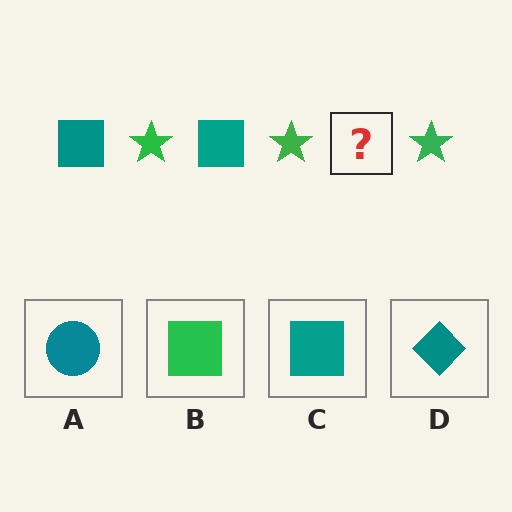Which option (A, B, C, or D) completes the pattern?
C.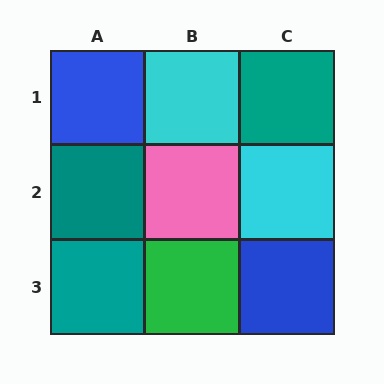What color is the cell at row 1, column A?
Blue.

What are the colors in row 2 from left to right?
Teal, pink, cyan.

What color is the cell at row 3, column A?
Teal.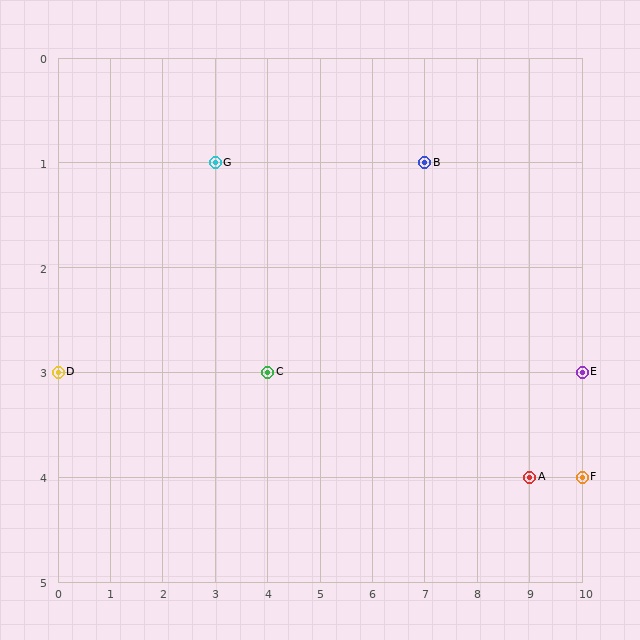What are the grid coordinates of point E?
Point E is at grid coordinates (10, 3).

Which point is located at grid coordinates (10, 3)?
Point E is at (10, 3).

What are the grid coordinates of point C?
Point C is at grid coordinates (4, 3).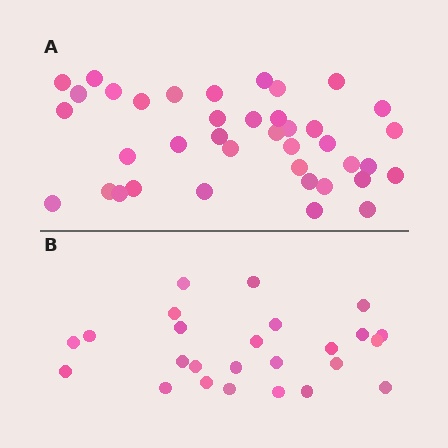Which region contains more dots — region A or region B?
Region A (the top region) has more dots.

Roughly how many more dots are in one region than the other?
Region A has approximately 15 more dots than region B.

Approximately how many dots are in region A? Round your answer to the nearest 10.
About 40 dots. (The exact count is 39, which rounds to 40.)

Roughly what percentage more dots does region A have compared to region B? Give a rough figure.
About 55% more.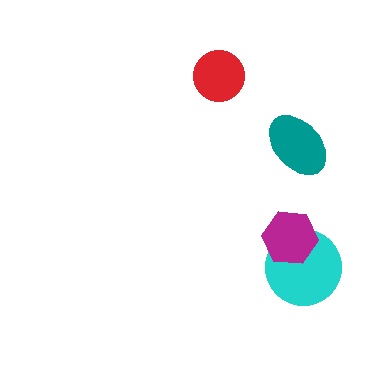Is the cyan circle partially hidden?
Yes, it is partially covered by another shape.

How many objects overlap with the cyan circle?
1 object overlaps with the cyan circle.